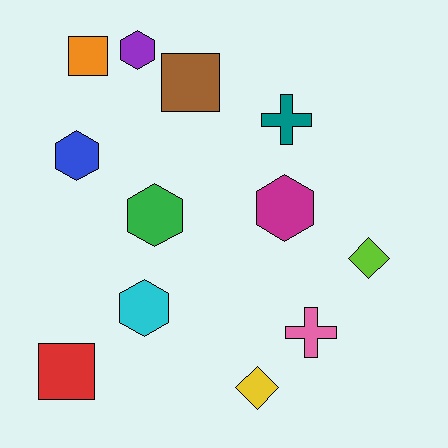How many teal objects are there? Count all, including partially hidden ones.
There is 1 teal object.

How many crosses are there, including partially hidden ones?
There are 2 crosses.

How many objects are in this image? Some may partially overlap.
There are 12 objects.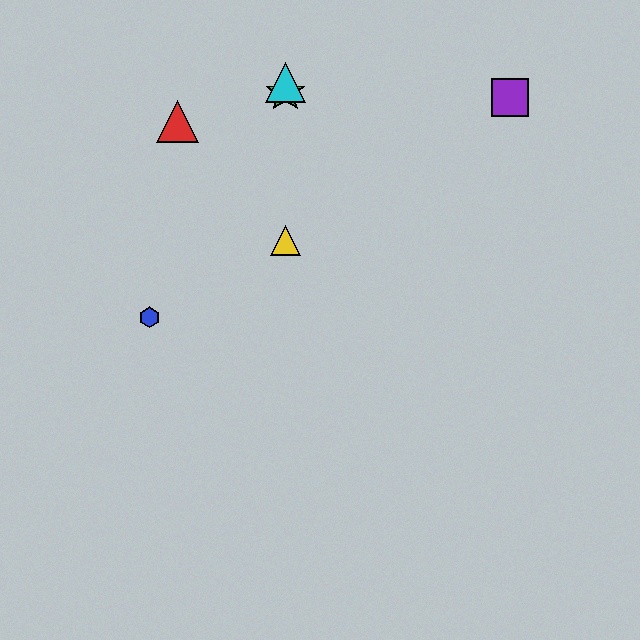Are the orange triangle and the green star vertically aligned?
Yes, both are at x≈285.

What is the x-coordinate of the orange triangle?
The orange triangle is at x≈285.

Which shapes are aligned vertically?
The green star, the yellow triangle, the orange triangle, the cyan triangle are aligned vertically.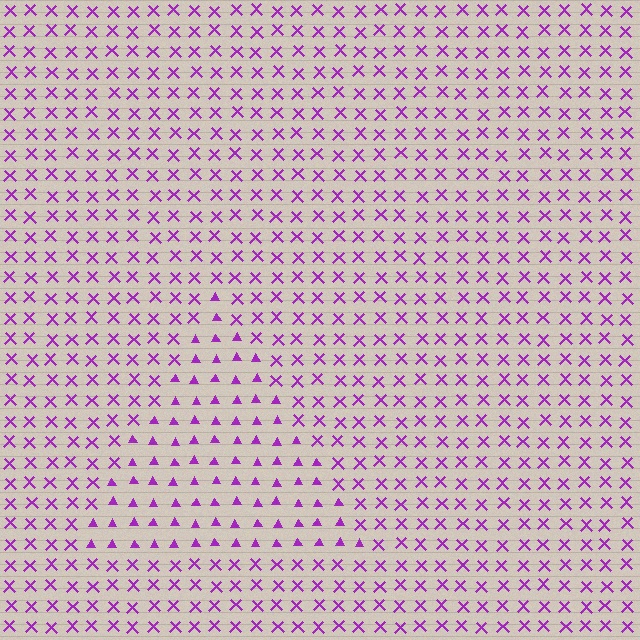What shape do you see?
I see a triangle.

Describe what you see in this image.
The image is filled with small purple elements arranged in a uniform grid. A triangle-shaped region contains triangles, while the surrounding area contains X marks. The boundary is defined purely by the change in element shape.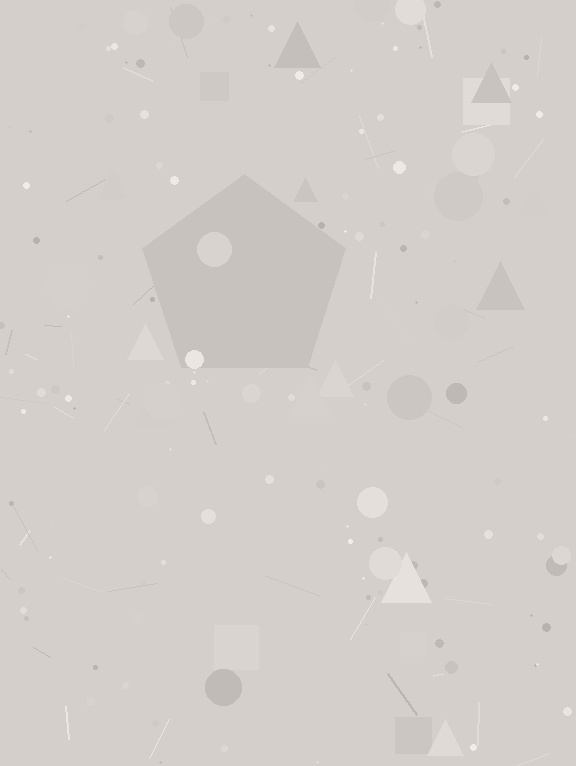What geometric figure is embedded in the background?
A pentagon is embedded in the background.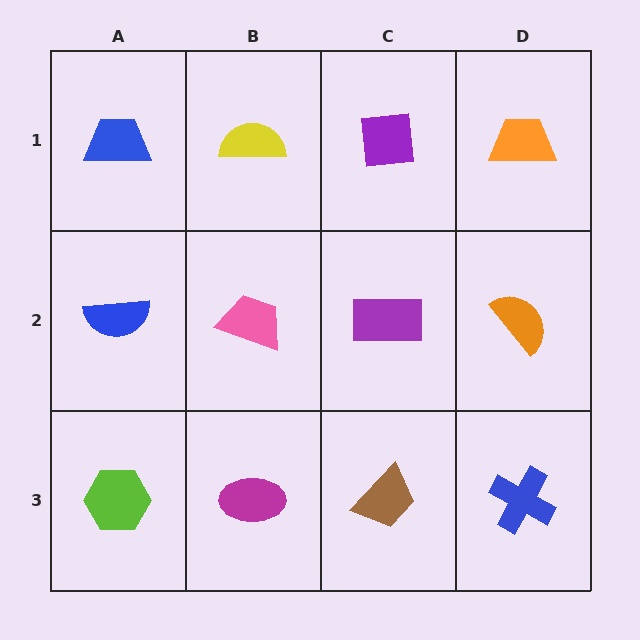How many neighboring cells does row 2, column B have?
4.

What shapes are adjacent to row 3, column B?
A pink trapezoid (row 2, column B), a lime hexagon (row 3, column A), a brown trapezoid (row 3, column C).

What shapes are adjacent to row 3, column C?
A purple rectangle (row 2, column C), a magenta ellipse (row 3, column B), a blue cross (row 3, column D).